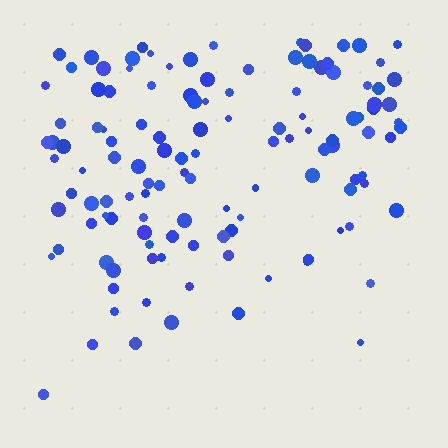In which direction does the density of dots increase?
From bottom to top, with the top side densest.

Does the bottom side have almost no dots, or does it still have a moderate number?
Still a moderate number, just noticeably fewer than the top.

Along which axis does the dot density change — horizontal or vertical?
Vertical.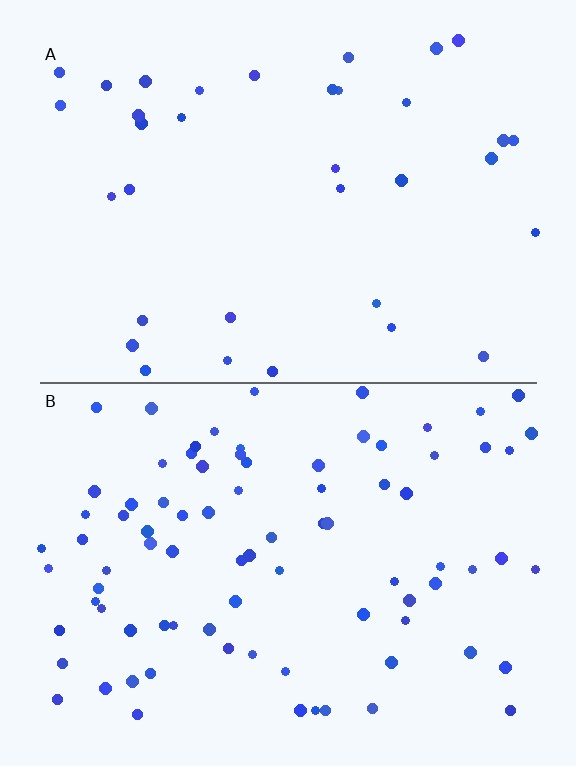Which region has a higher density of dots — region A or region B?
B (the bottom).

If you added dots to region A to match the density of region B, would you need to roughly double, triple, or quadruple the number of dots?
Approximately double.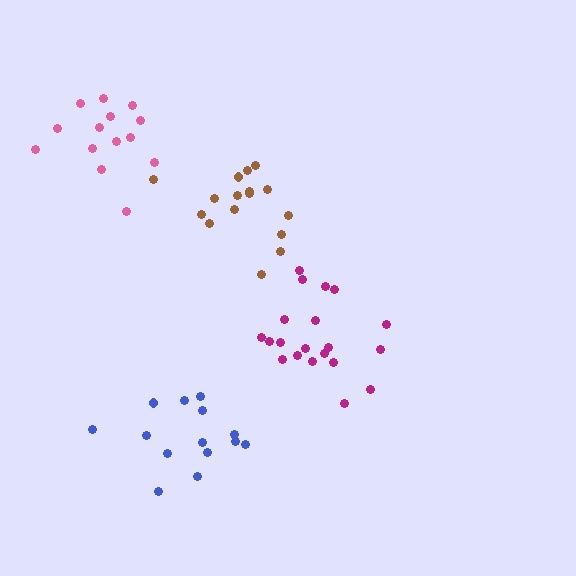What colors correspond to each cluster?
The clusters are colored: brown, pink, magenta, blue.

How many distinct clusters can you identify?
There are 4 distinct clusters.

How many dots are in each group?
Group 1: 16 dots, Group 2: 14 dots, Group 3: 20 dots, Group 4: 14 dots (64 total).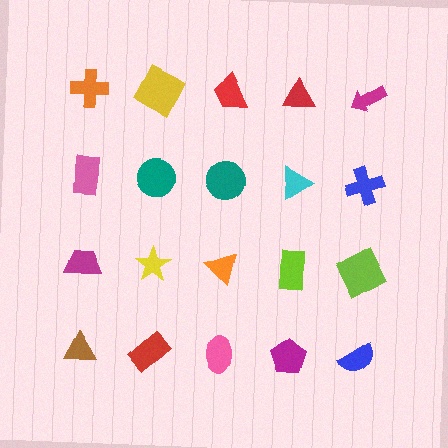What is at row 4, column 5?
A blue semicircle.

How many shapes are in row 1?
5 shapes.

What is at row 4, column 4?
A magenta pentagon.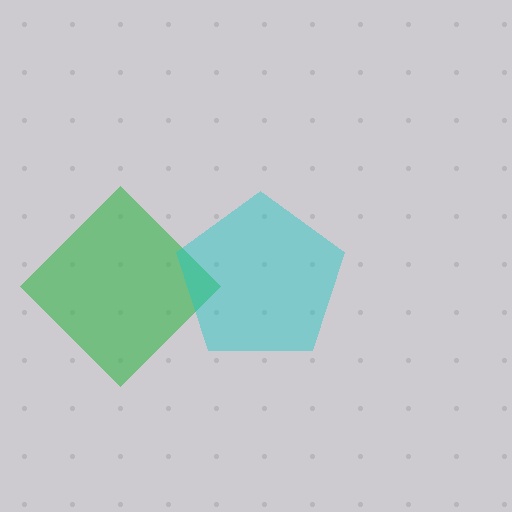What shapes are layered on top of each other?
The layered shapes are: a green diamond, a cyan pentagon.